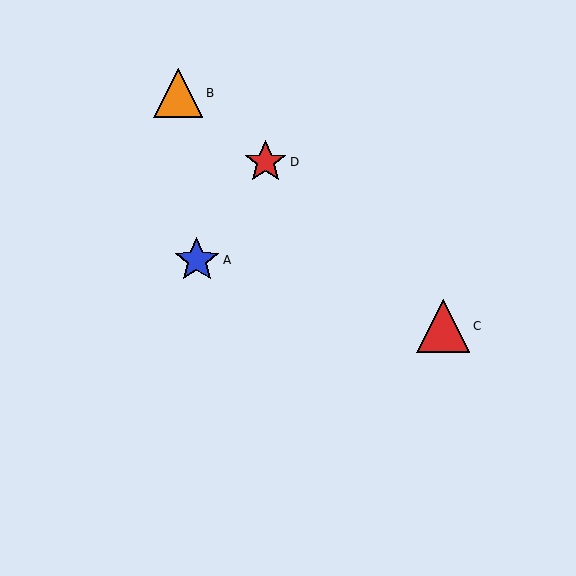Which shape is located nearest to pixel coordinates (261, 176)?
The red star (labeled D) at (266, 162) is nearest to that location.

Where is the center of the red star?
The center of the red star is at (266, 162).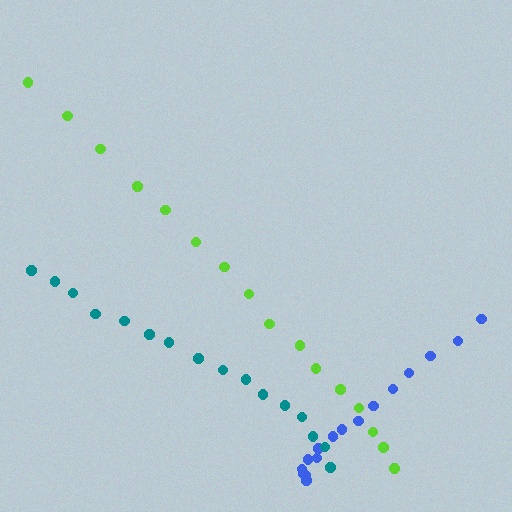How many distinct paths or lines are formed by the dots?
There are 3 distinct paths.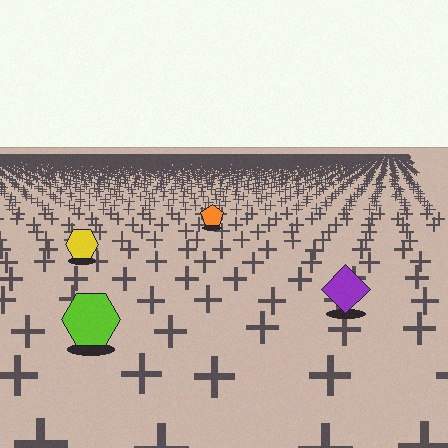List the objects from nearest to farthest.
From nearest to farthest: the lime hexagon, the purple diamond, the yellow hexagon, the orange pentagon.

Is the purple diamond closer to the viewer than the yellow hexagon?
Yes. The purple diamond is closer — you can tell from the texture gradient: the ground texture is coarser near it.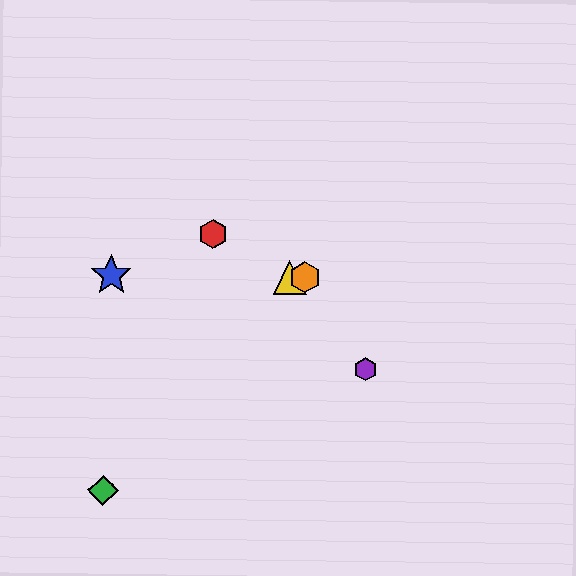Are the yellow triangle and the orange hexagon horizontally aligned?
Yes, both are at y≈277.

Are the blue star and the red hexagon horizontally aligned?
No, the blue star is at y≈275 and the red hexagon is at y≈234.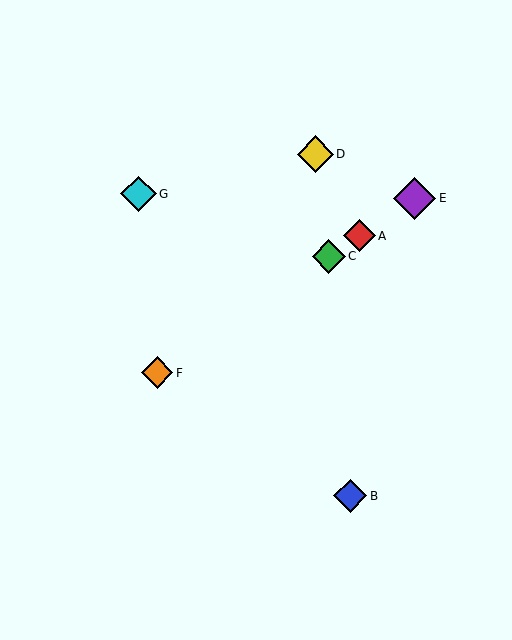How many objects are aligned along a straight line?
4 objects (A, C, E, F) are aligned along a straight line.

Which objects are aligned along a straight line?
Objects A, C, E, F are aligned along a straight line.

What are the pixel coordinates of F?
Object F is at (157, 373).